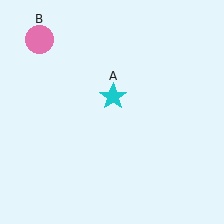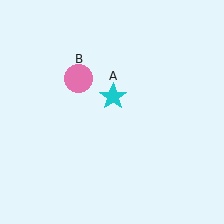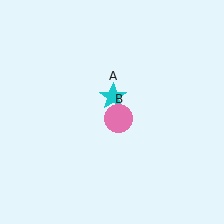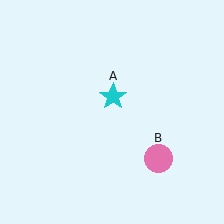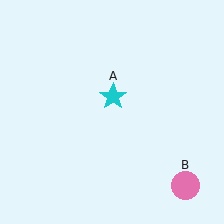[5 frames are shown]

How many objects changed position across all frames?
1 object changed position: pink circle (object B).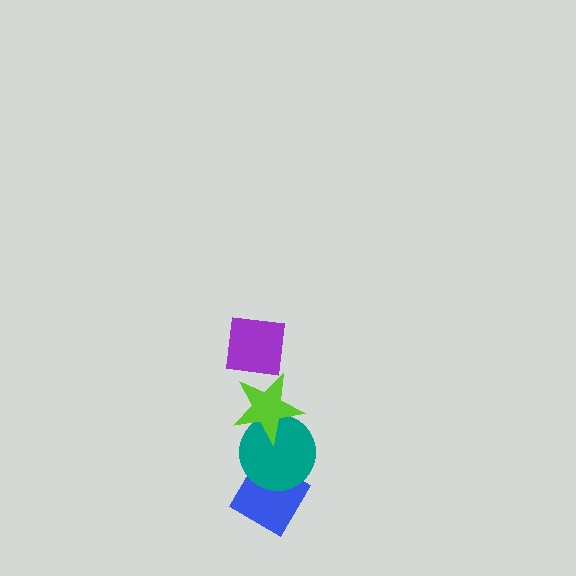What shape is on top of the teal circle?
The lime star is on top of the teal circle.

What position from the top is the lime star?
The lime star is 2nd from the top.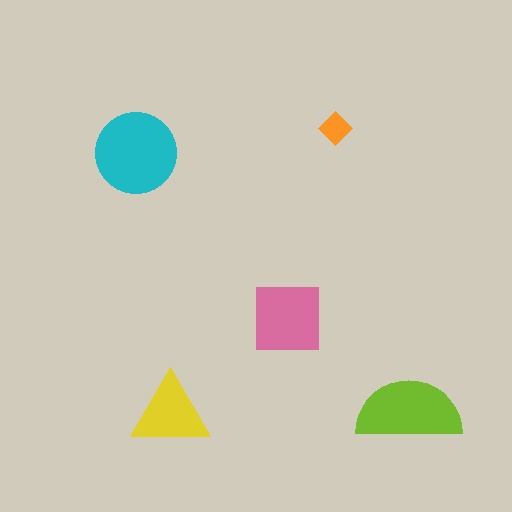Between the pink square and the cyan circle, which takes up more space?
The cyan circle.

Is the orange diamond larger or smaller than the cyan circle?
Smaller.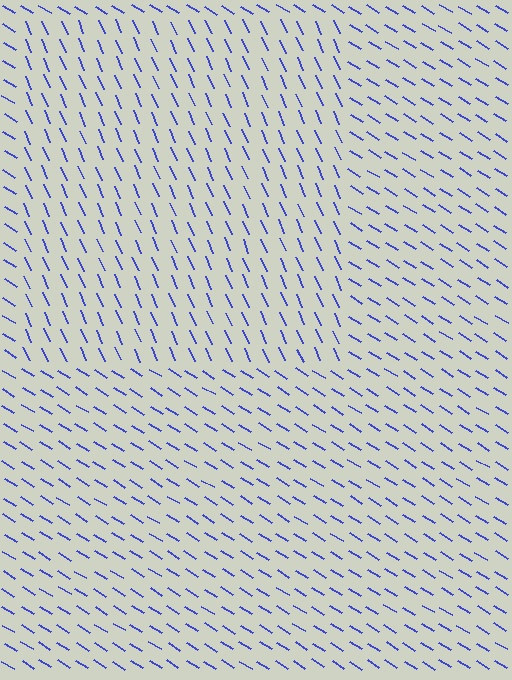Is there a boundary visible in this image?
Yes, there is a texture boundary formed by a change in line orientation.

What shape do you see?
I see a rectangle.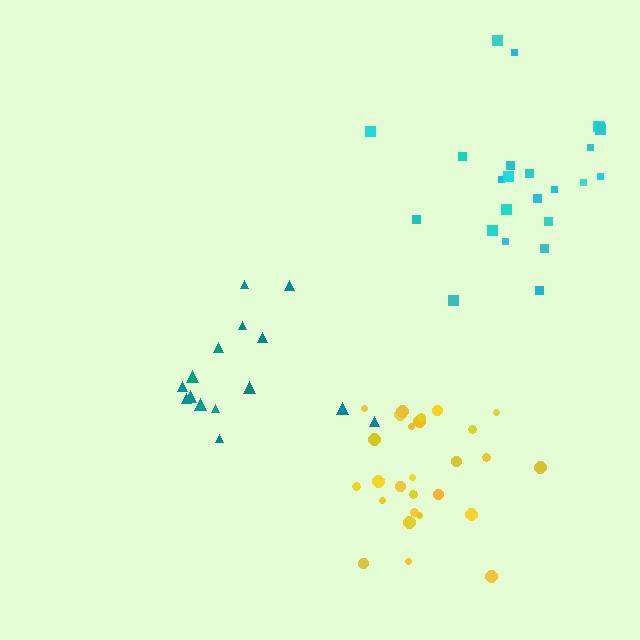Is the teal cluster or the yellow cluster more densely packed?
Yellow.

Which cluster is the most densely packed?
Yellow.